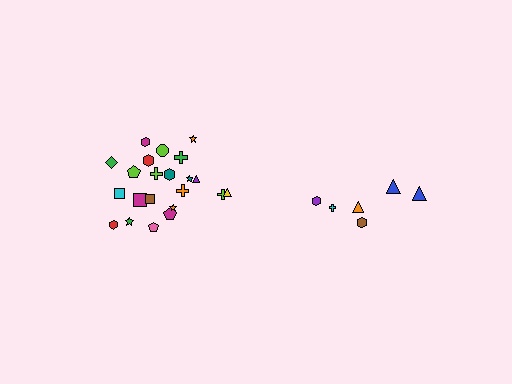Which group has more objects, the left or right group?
The left group.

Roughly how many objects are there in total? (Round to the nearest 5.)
Roughly 30 objects in total.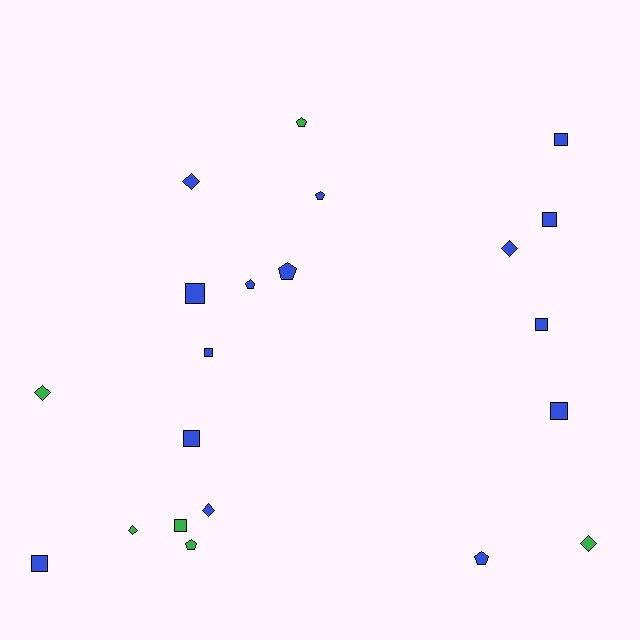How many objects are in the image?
There are 21 objects.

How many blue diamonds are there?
There are 3 blue diamonds.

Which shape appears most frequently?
Square, with 9 objects.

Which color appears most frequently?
Blue, with 15 objects.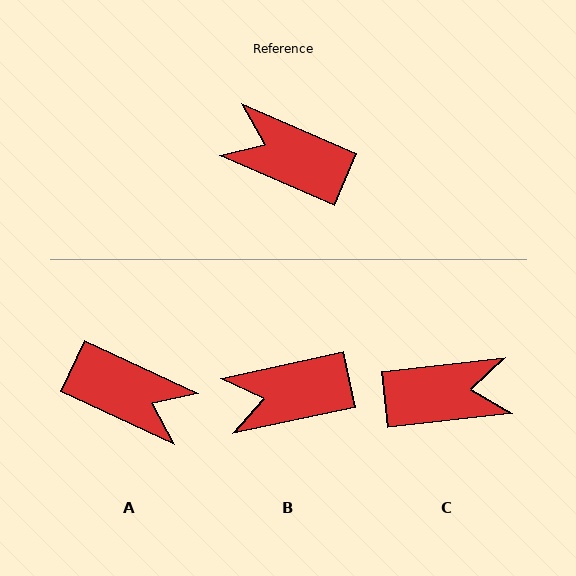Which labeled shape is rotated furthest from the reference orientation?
A, about 178 degrees away.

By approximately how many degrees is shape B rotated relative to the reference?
Approximately 36 degrees counter-clockwise.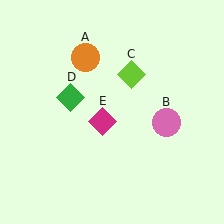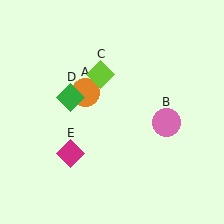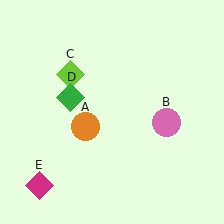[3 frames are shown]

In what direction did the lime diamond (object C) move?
The lime diamond (object C) moved left.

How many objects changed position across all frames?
3 objects changed position: orange circle (object A), lime diamond (object C), magenta diamond (object E).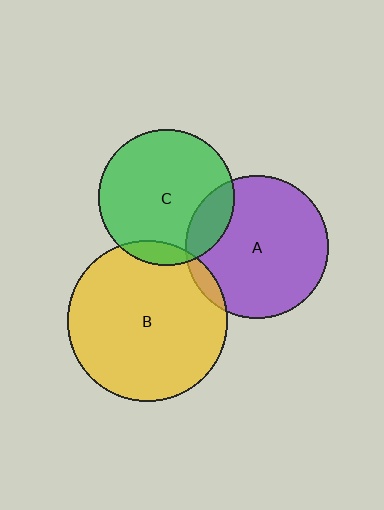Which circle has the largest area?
Circle B (yellow).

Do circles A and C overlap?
Yes.